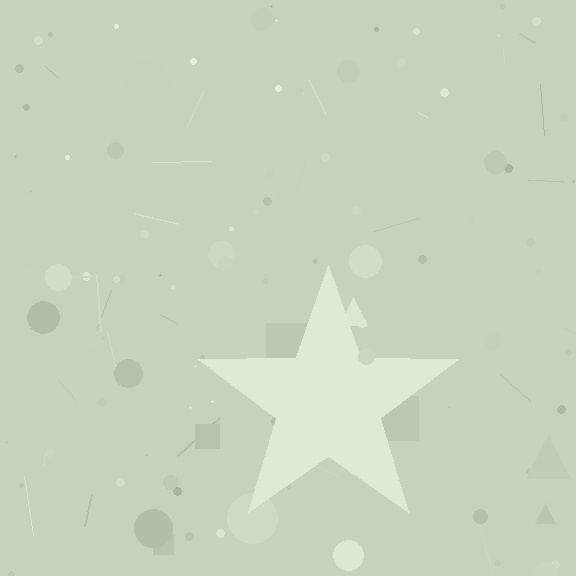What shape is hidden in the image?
A star is hidden in the image.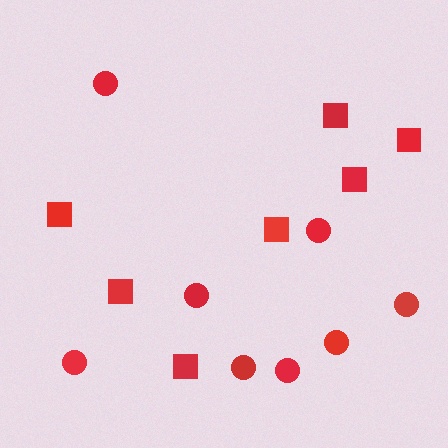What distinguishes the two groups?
There are 2 groups: one group of squares (7) and one group of circles (8).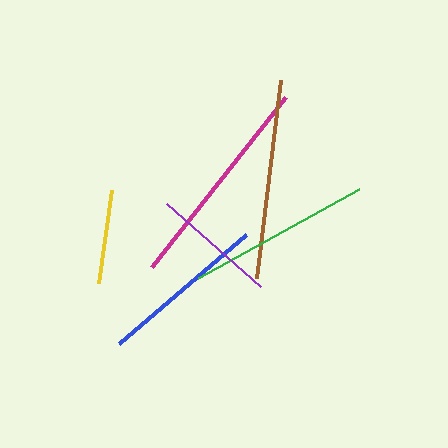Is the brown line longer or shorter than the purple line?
The brown line is longer than the purple line.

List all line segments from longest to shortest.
From longest to shortest: magenta, brown, green, blue, purple, yellow.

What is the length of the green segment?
The green segment is approximately 184 pixels long.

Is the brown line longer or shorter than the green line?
The brown line is longer than the green line.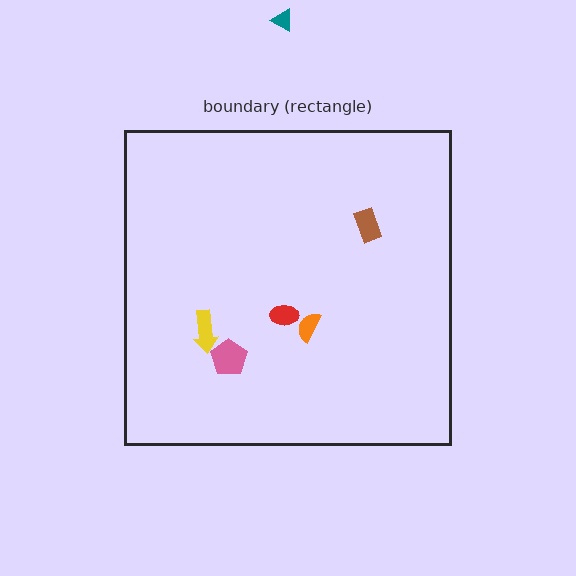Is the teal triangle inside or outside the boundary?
Outside.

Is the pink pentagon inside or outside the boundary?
Inside.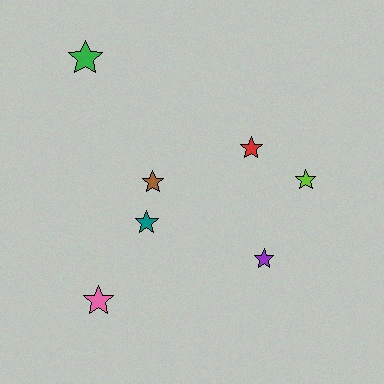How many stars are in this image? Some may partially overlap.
There are 7 stars.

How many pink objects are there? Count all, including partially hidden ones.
There is 1 pink object.